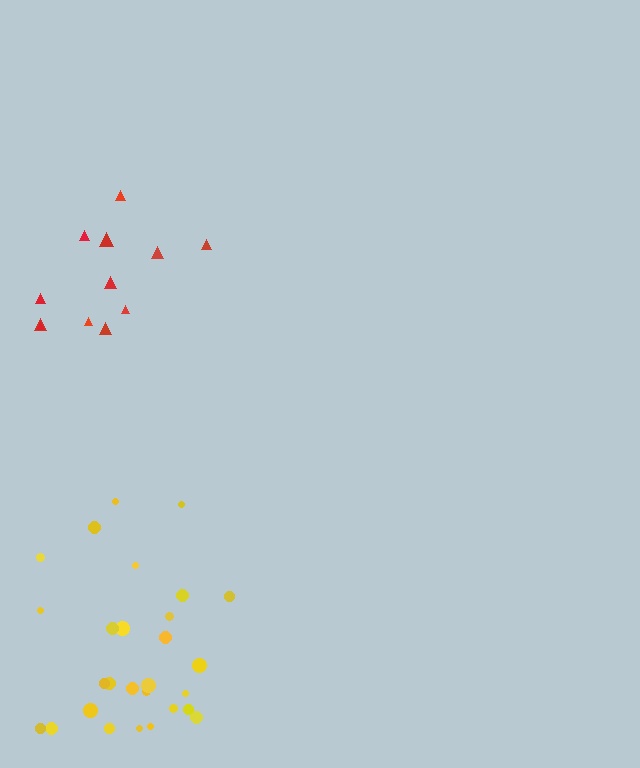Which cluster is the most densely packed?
Yellow.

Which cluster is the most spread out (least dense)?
Red.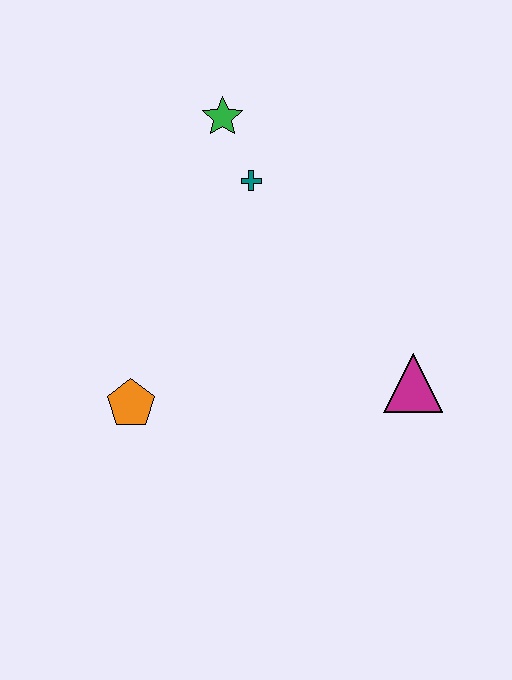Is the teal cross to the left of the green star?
No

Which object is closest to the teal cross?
The green star is closest to the teal cross.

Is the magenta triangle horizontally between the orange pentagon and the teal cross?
No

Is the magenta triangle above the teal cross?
No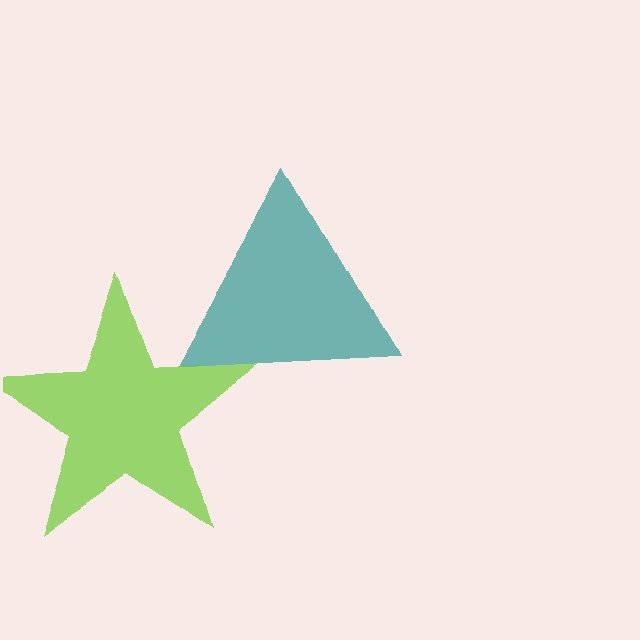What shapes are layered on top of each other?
The layered shapes are: a teal triangle, a lime star.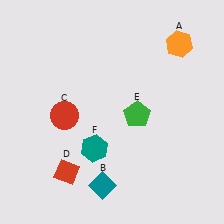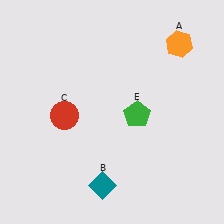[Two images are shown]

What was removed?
The red diamond (D), the teal hexagon (F) were removed in Image 2.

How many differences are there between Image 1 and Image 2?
There are 2 differences between the two images.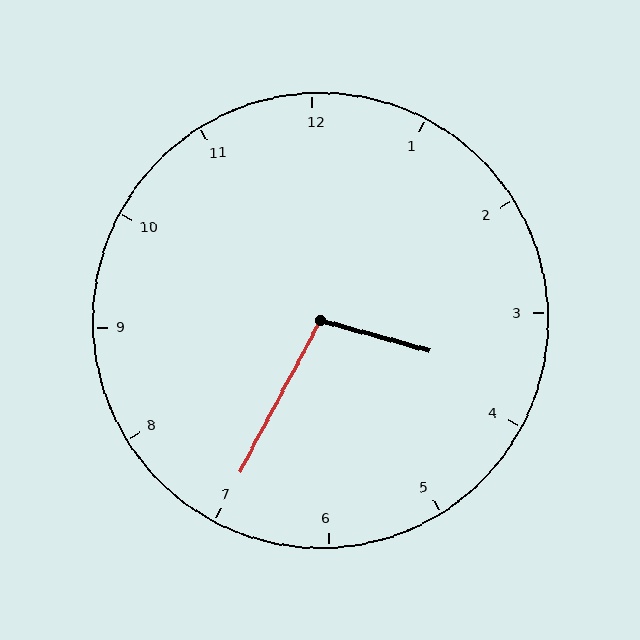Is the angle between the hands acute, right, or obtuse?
It is obtuse.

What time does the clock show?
3:35.